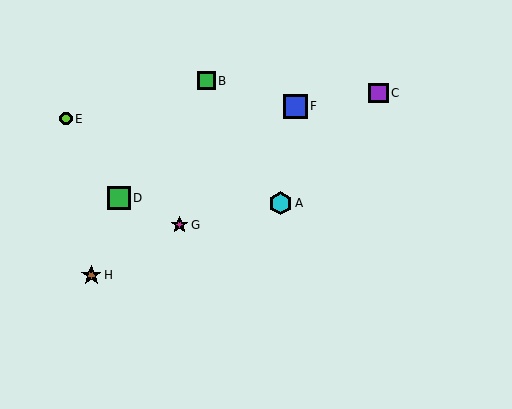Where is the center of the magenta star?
The center of the magenta star is at (180, 225).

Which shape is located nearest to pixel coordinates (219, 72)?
The green square (labeled B) at (207, 81) is nearest to that location.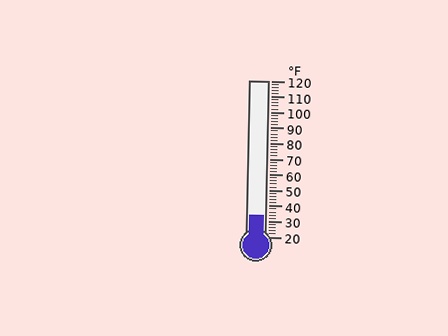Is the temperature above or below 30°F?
The temperature is above 30°F.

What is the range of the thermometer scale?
The thermometer scale ranges from 20°F to 120°F.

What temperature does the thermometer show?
The thermometer shows approximately 34°F.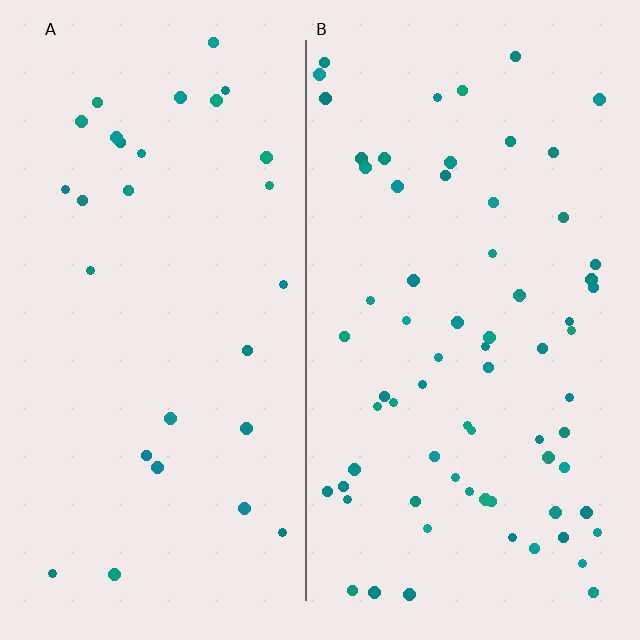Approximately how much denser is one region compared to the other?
Approximately 2.4× — region B over region A.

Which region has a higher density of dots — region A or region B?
B (the right).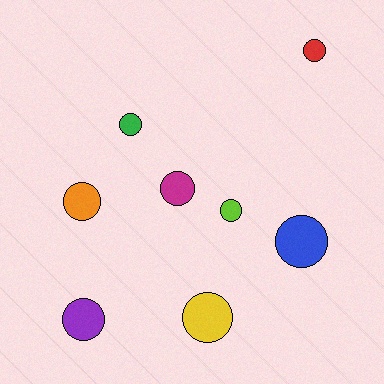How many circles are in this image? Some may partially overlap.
There are 8 circles.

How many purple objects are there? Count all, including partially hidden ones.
There is 1 purple object.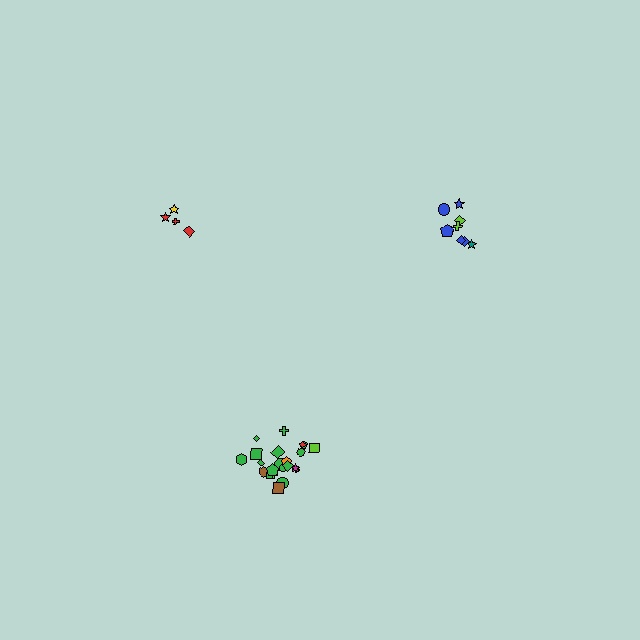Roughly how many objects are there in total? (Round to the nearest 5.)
Roughly 35 objects in total.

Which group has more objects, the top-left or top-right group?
The top-right group.